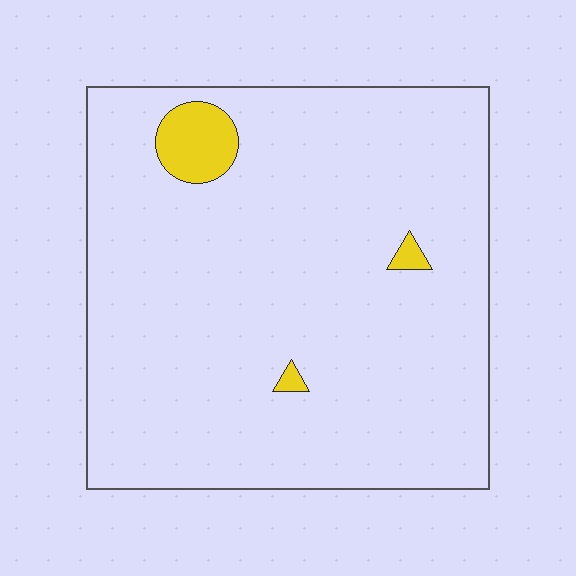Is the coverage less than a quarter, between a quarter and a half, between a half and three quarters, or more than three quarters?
Less than a quarter.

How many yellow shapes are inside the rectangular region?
3.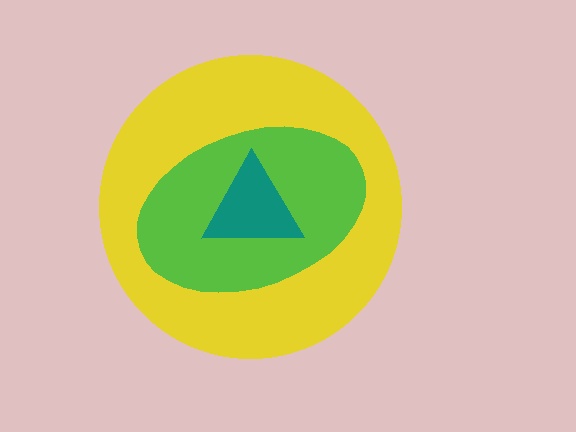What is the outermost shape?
The yellow circle.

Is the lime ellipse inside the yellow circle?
Yes.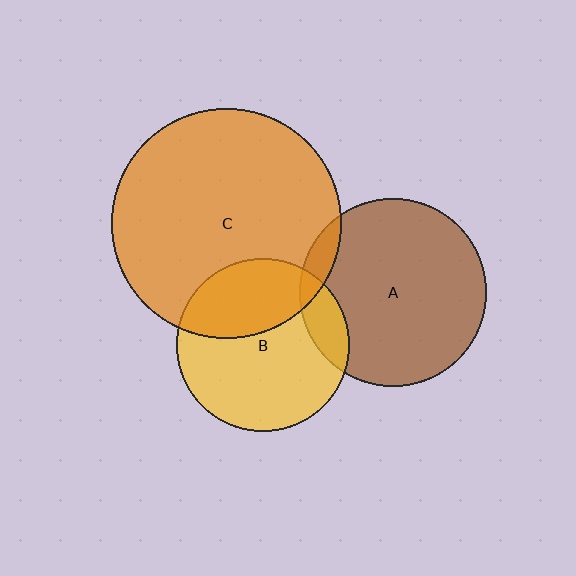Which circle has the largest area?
Circle C (orange).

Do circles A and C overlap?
Yes.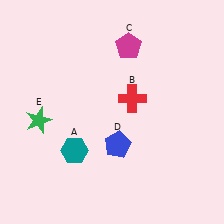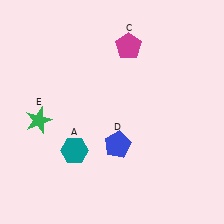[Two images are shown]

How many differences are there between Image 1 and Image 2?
There is 1 difference between the two images.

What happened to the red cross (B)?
The red cross (B) was removed in Image 2. It was in the top-right area of Image 1.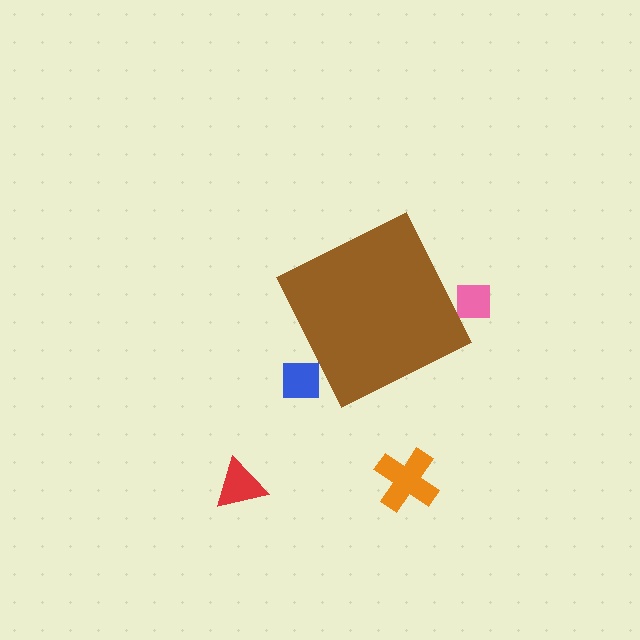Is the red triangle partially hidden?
No, the red triangle is fully visible.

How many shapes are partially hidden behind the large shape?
2 shapes are partially hidden.